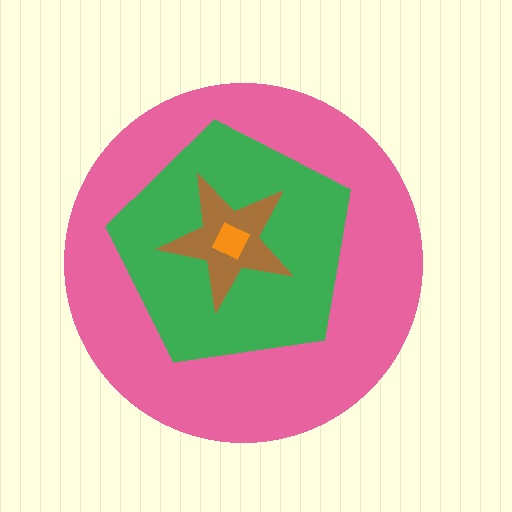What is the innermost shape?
The orange square.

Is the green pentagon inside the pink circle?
Yes.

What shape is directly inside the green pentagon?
The brown star.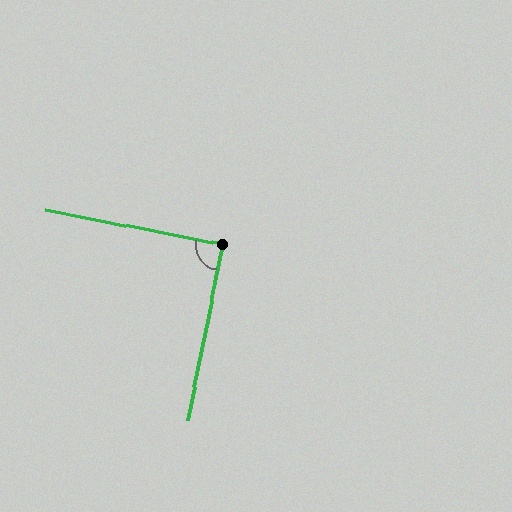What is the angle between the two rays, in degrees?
Approximately 90 degrees.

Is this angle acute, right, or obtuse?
It is approximately a right angle.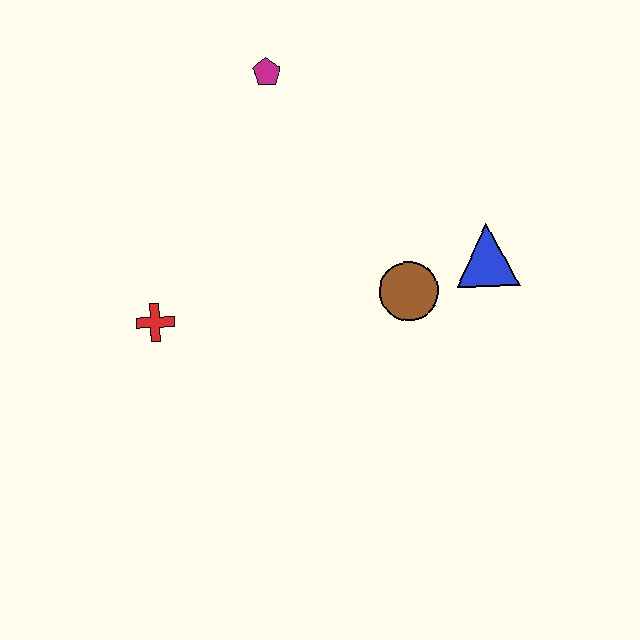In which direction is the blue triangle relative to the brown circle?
The blue triangle is to the right of the brown circle.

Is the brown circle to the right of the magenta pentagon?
Yes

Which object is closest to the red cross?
The brown circle is closest to the red cross.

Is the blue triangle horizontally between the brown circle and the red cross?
No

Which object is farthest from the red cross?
The blue triangle is farthest from the red cross.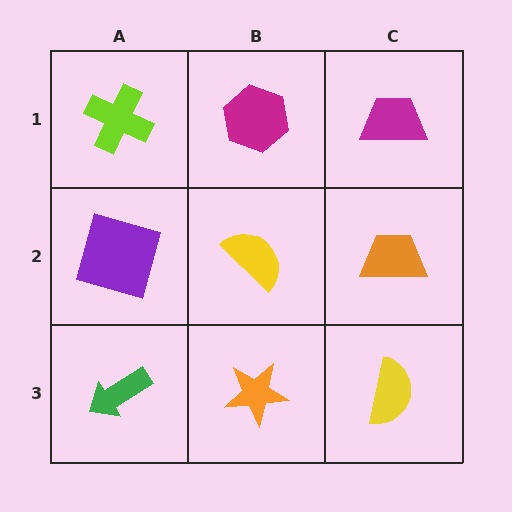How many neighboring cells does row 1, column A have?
2.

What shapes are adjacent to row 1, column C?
An orange trapezoid (row 2, column C), a magenta hexagon (row 1, column B).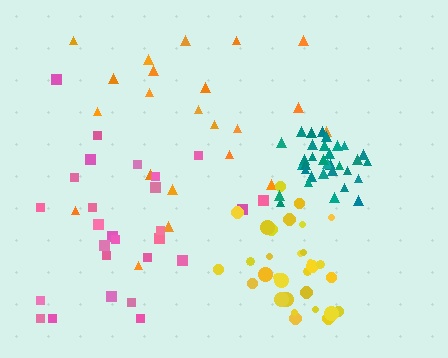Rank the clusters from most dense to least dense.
teal, yellow, pink, orange.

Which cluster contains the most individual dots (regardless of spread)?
Teal (33).